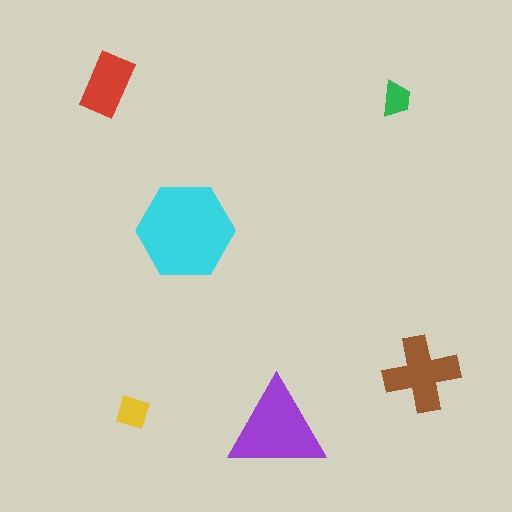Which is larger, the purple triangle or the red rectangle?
The purple triangle.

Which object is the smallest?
The green trapezoid.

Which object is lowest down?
The purple triangle is bottommost.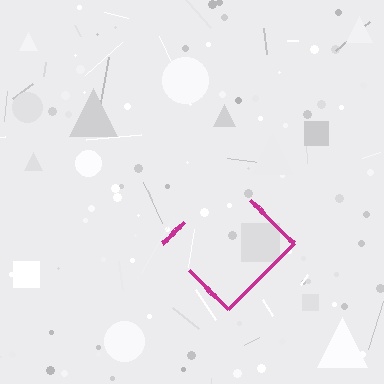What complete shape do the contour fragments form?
The contour fragments form a diamond.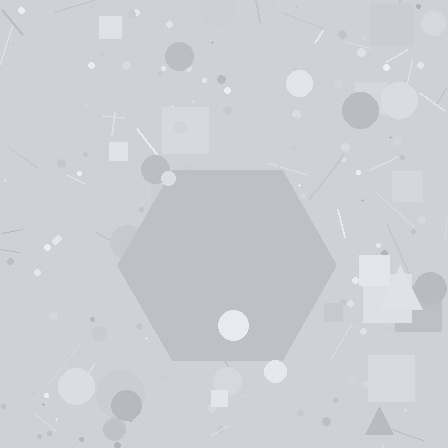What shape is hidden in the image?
A hexagon is hidden in the image.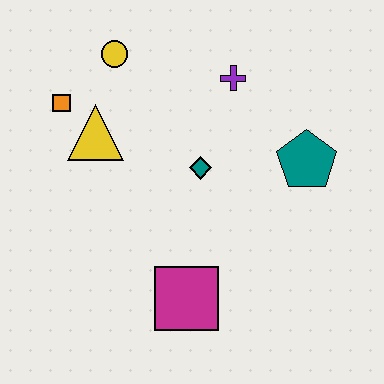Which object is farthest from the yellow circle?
The magenta square is farthest from the yellow circle.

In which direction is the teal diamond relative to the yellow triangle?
The teal diamond is to the right of the yellow triangle.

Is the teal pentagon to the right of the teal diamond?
Yes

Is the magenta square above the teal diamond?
No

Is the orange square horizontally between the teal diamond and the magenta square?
No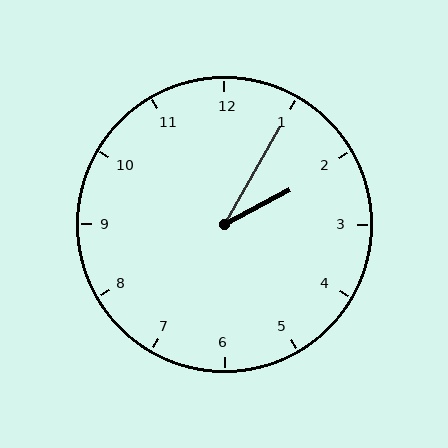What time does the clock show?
2:05.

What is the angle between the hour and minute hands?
Approximately 32 degrees.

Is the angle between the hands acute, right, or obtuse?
It is acute.